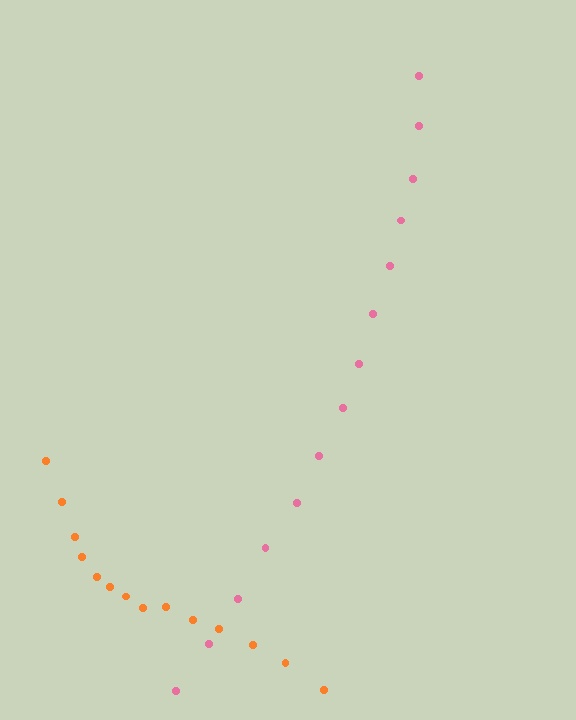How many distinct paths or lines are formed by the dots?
There are 2 distinct paths.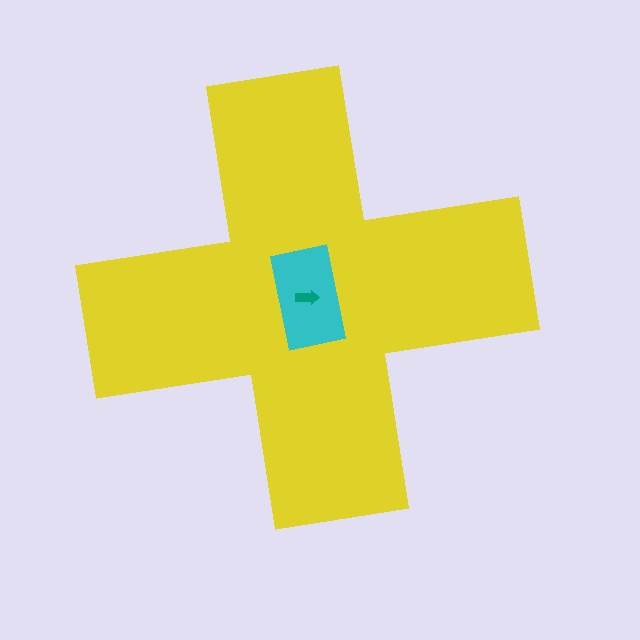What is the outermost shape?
The yellow cross.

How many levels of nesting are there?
3.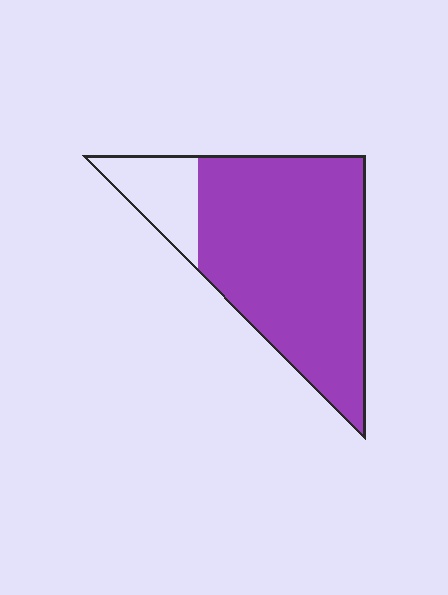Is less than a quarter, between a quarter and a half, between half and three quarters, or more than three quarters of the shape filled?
More than three quarters.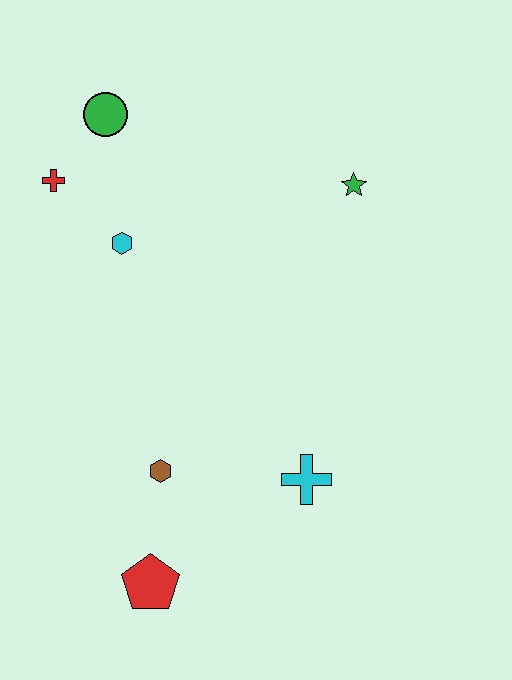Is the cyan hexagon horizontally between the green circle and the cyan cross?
Yes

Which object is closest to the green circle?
The red cross is closest to the green circle.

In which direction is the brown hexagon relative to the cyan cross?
The brown hexagon is to the left of the cyan cross.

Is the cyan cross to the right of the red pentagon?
Yes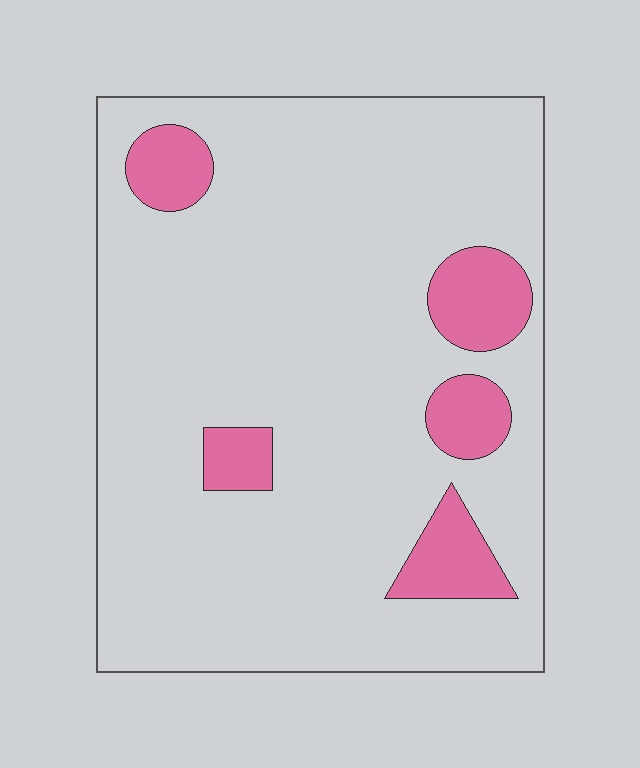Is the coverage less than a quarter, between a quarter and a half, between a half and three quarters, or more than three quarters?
Less than a quarter.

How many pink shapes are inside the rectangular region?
5.